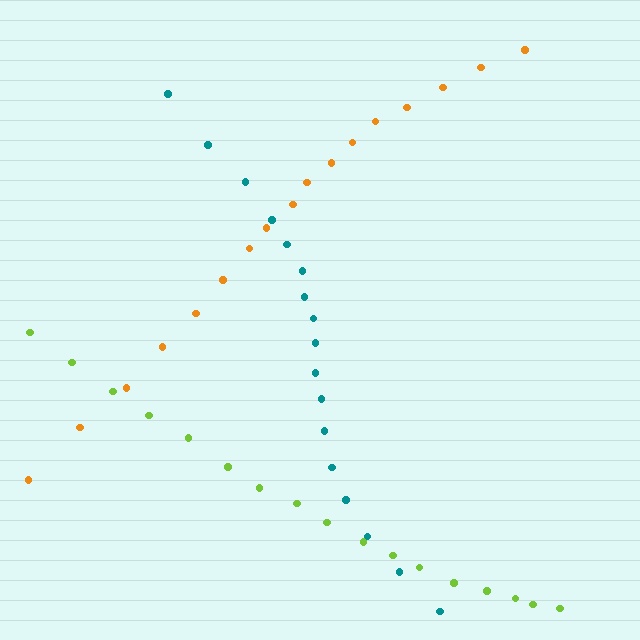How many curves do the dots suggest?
There are 3 distinct paths.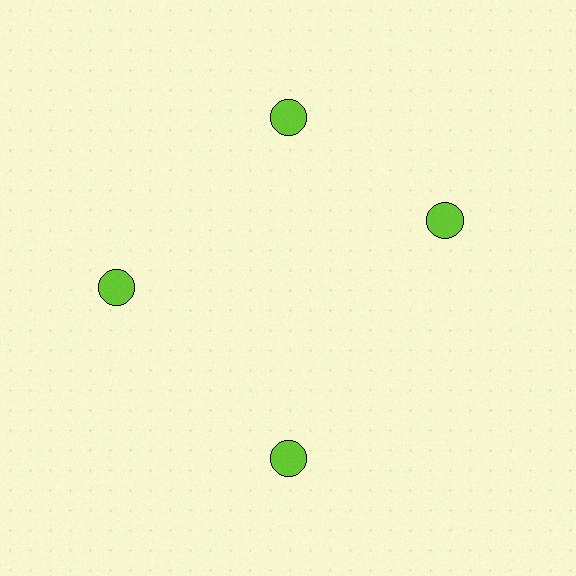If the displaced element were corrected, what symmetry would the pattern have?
It would have 4-fold rotational symmetry — the pattern would map onto itself every 90 degrees.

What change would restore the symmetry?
The symmetry would be restored by rotating it back into even spacing with its neighbors so that all 4 circles sit at equal angles and equal distance from the center.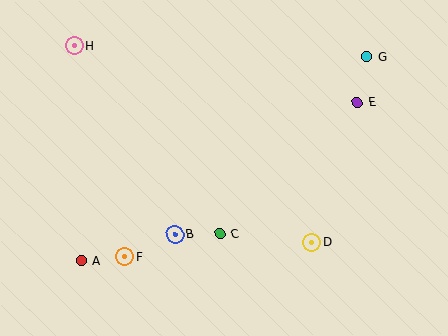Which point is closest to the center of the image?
Point C at (220, 234) is closest to the center.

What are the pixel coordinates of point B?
Point B is at (175, 235).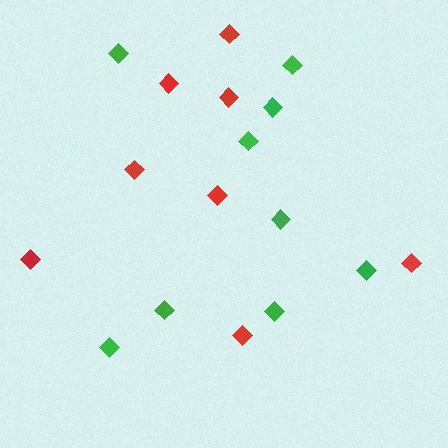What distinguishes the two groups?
There are 2 groups: one group of red diamonds (8) and one group of green diamonds (9).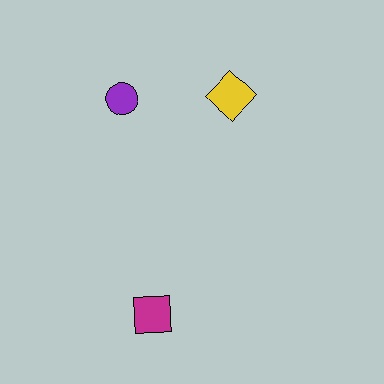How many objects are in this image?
There are 3 objects.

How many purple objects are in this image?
There is 1 purple object.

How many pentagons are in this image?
There are no pentagons.